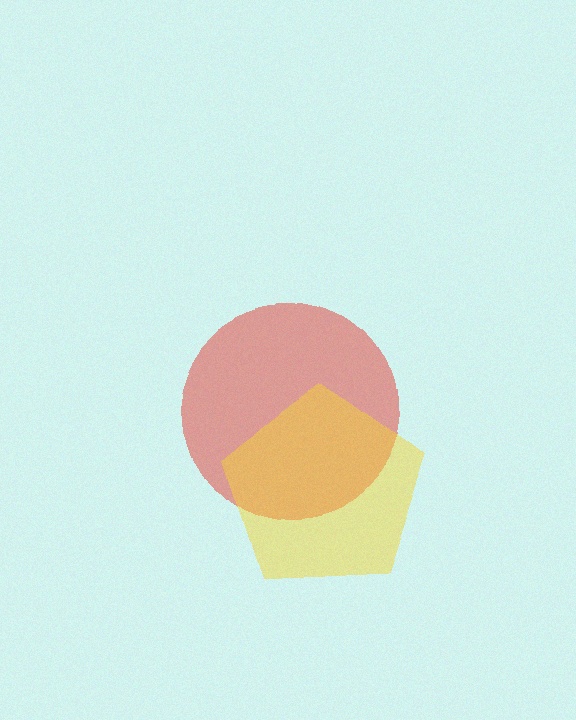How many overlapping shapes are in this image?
There are 2 overlapping shapes in the image.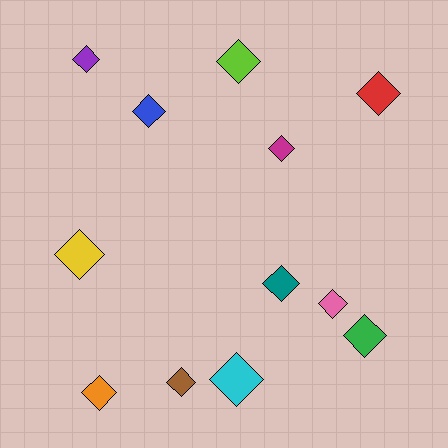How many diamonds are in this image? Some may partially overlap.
There are 12 diamonds.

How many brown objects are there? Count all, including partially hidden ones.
There is 1 brown object.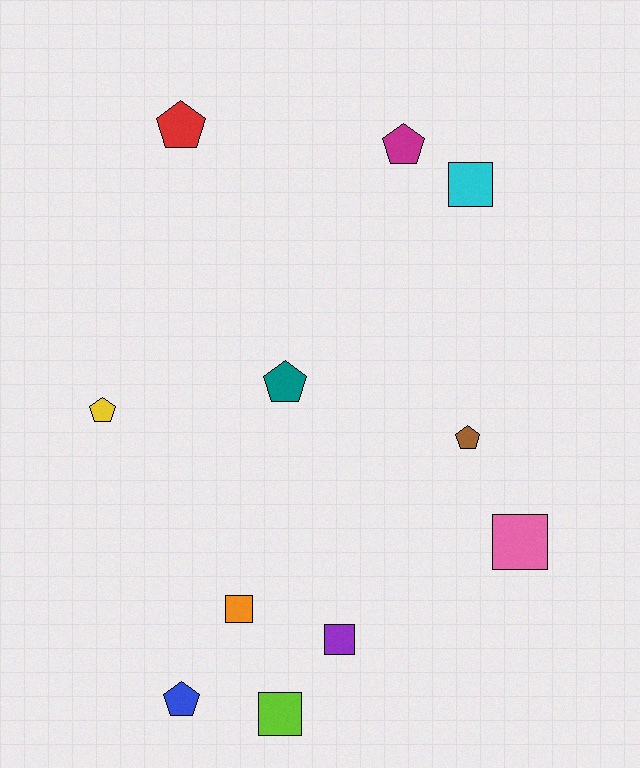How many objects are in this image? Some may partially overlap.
There are 11 objects.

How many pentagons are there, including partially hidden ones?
There are 6 pentagons.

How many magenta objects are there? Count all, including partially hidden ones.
There is 1 magenta object.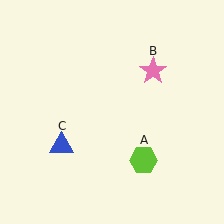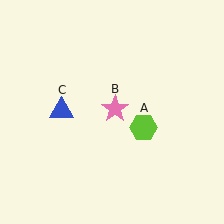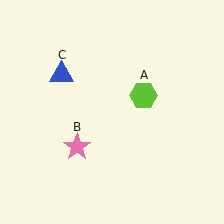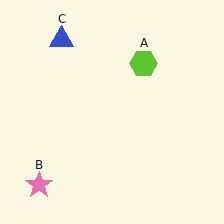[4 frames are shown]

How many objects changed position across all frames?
3 objects changed position: lime hexagon (object A), pink star (object B), blue triangle (object C).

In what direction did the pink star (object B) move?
The pink star (object B) moved down and to the left.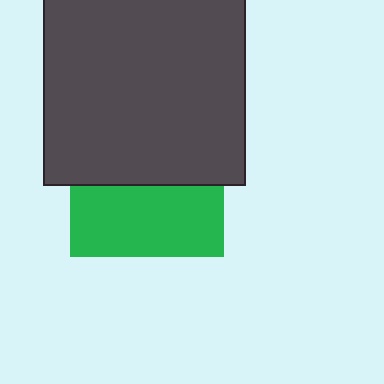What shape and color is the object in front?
The object in front is a dark gray square.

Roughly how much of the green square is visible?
About half of it is visible (roughly 47%).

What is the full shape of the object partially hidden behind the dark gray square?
The partially hidden object is a green square.